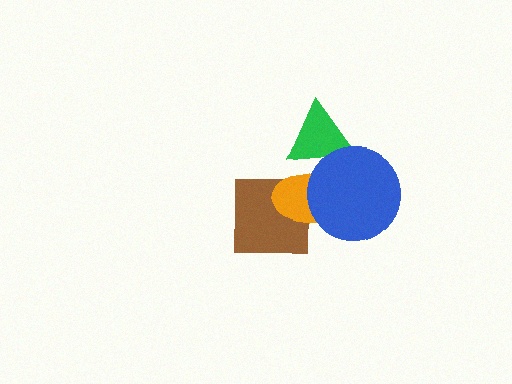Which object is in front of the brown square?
The orange ellipse is in front of the brown square.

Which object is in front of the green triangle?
The blue circle is in front of the green triangle.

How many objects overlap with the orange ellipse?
3 objects overlap with the orange ellipse.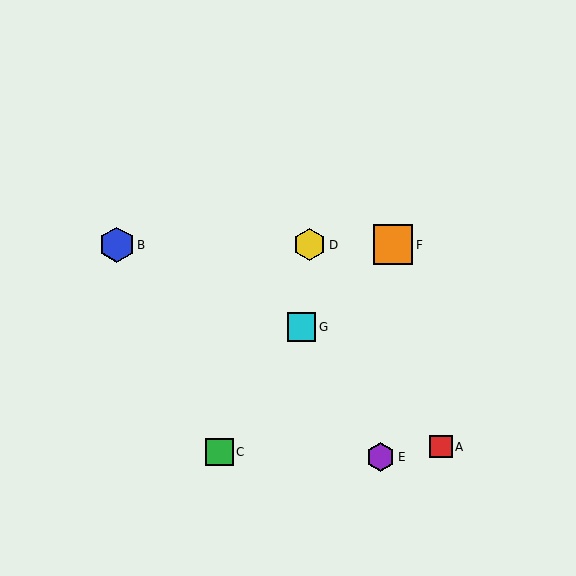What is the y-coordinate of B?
Object B is at y≈245.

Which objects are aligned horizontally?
Objects B, D, F are aligned horizontally.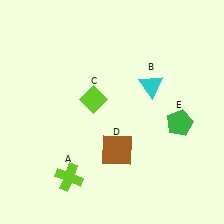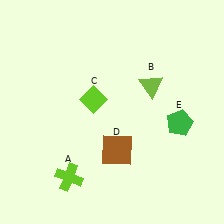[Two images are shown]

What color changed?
The triangle (B) changed from cyan in Image 1 to lime in Image 2.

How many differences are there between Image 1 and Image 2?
There is 1 difference between the two images.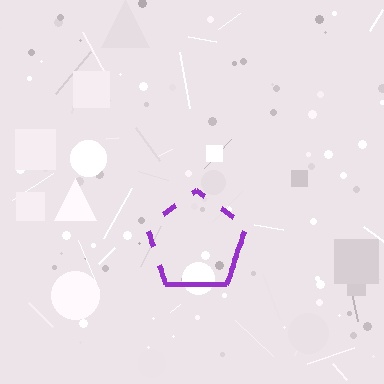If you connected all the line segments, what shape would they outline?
They would outline a pentagon.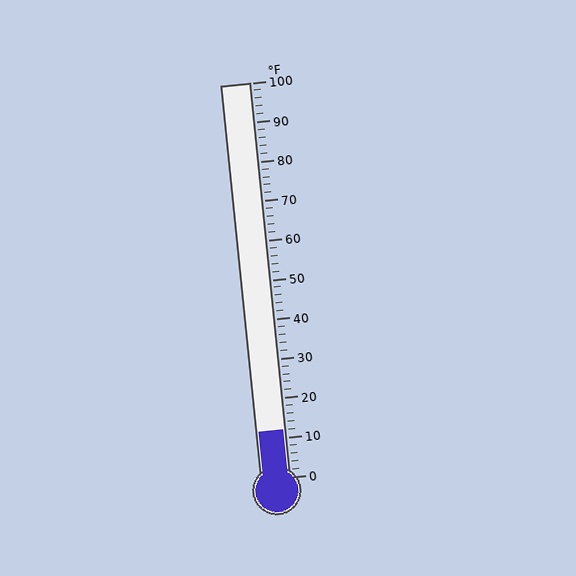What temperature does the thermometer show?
The thermometer shows approximately 12°F.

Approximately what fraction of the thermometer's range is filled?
The thermometer is filled to approximately 10% of its range.